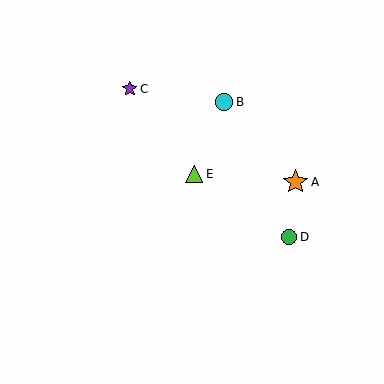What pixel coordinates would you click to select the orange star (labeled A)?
Click at (296, 182) to select the orange star A.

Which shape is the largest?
The orange star (labeled A) is the largest.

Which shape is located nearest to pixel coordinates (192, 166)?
The lime triangle (labeled E) at (194, 174) is nearest to that location.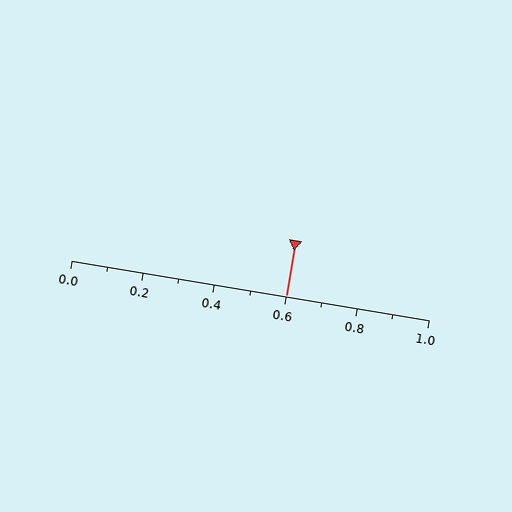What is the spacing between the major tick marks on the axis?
The major ticks are spaced 0.2 apart.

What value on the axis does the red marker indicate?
The marker indicates approximately 0.6.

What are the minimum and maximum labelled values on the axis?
The axis runs from 0.0 to 1.0.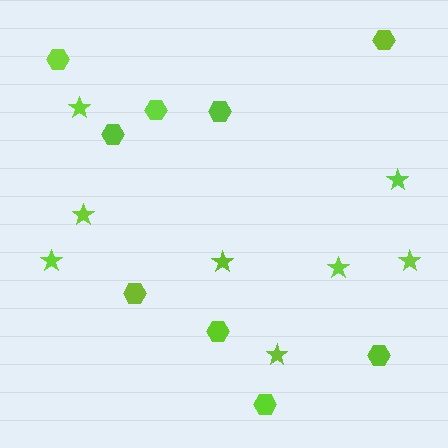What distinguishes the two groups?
There are 2 groups: one group of stars (8) and one group of hexagons (9).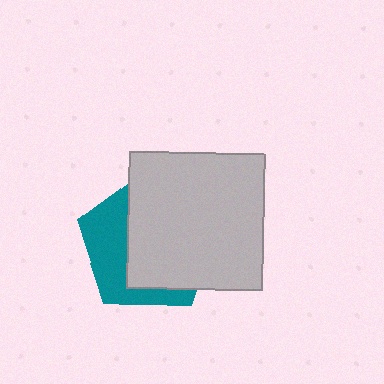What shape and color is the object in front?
The object in front is a light gray square.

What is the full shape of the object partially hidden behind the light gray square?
The partially hidden object is a teal pentagon.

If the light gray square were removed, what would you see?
You would see the complete teal pentagon.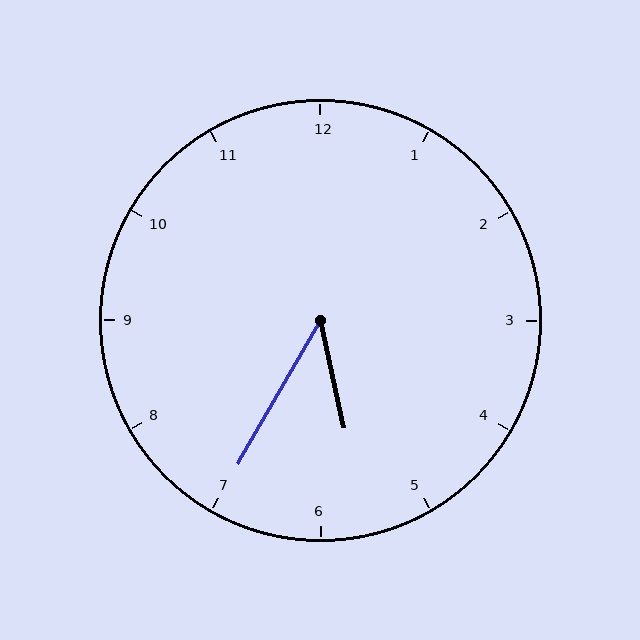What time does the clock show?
5:35.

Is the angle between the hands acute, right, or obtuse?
It is acute.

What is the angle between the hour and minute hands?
Approximately 42 degrees.